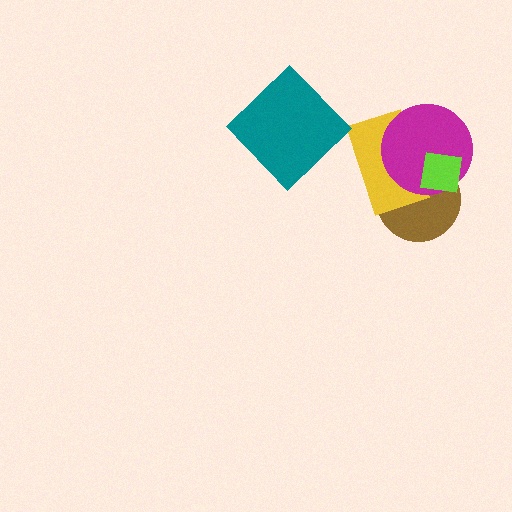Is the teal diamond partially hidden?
No, no other shape covers it.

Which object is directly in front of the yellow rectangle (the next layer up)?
The magenta circle is directly in front of the yellow rectangle.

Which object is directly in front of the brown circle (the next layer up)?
The yellow rectangle is directly in front of the brown circle.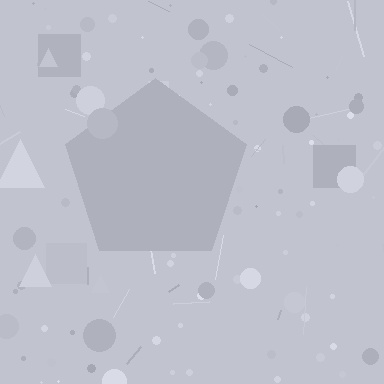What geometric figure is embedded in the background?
A pentagon is embedded in the background.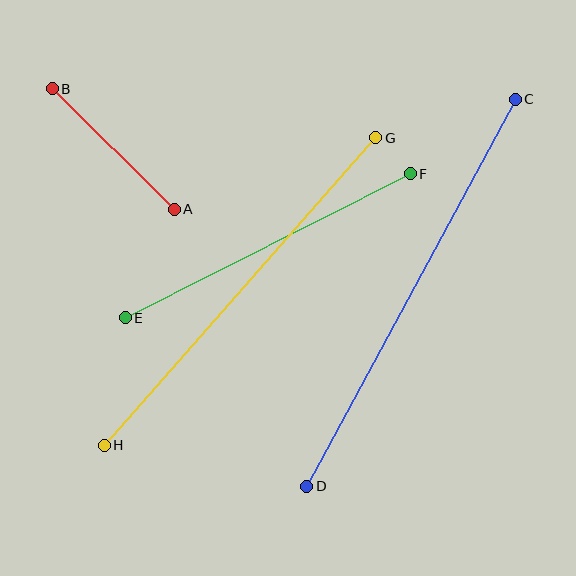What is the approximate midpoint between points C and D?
The midpoint is at approximately (411, 293) pixels.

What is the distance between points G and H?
The distance is approximately 410 pixels.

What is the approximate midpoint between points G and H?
The midpoint is at approximately (240, 291) pixels.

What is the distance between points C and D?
The distance is approximately 439 pixels.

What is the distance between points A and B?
The distance is approximately 172 pixels.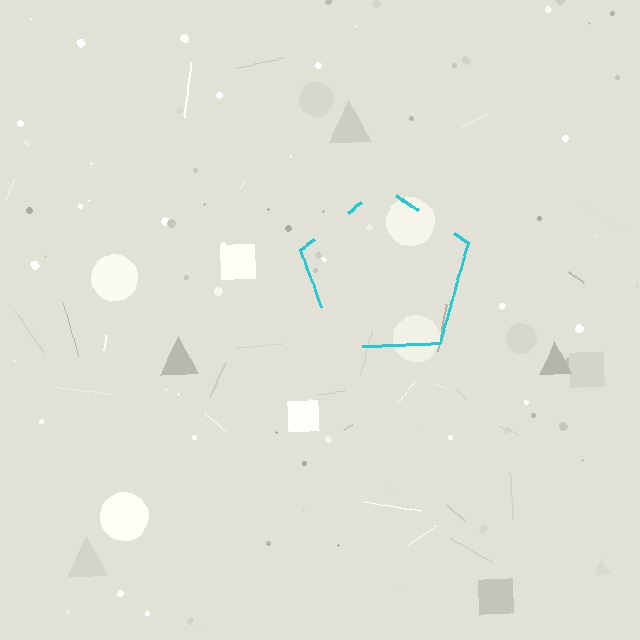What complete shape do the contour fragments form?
The contour fragments form a pentagon.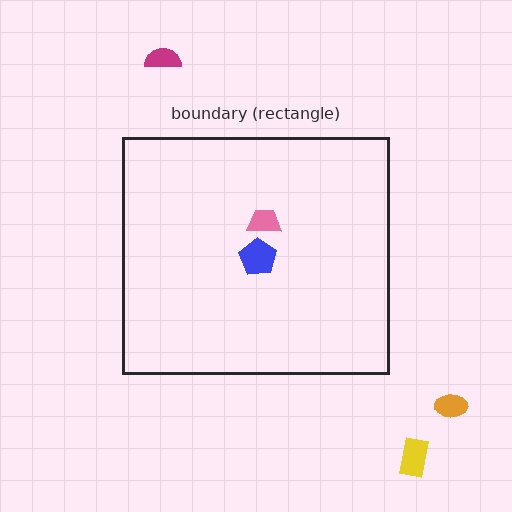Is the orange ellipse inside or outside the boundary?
Outside.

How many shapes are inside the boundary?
2 inside, 3 outside.